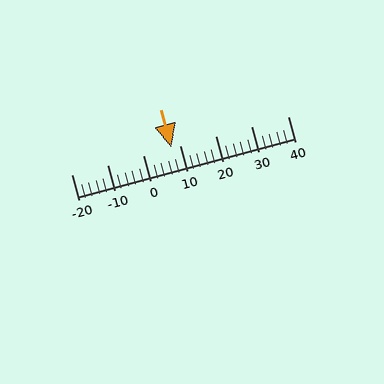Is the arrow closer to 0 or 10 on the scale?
The arrow is closer to 10.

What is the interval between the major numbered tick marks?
The major tick marks are spaced 10 units apart.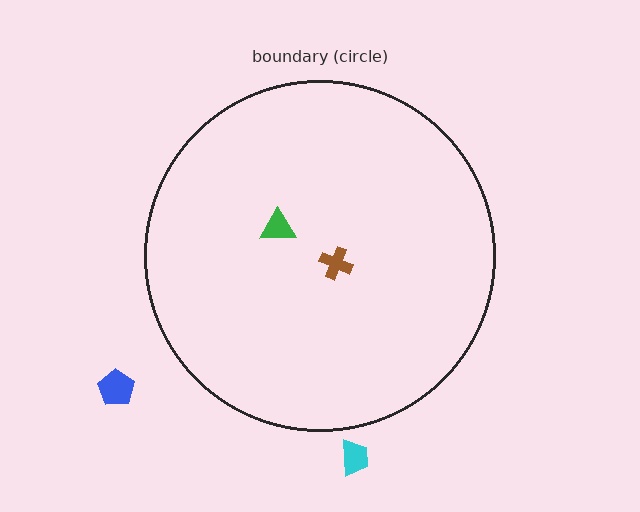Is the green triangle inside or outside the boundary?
Inside.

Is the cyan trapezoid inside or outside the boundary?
Outside.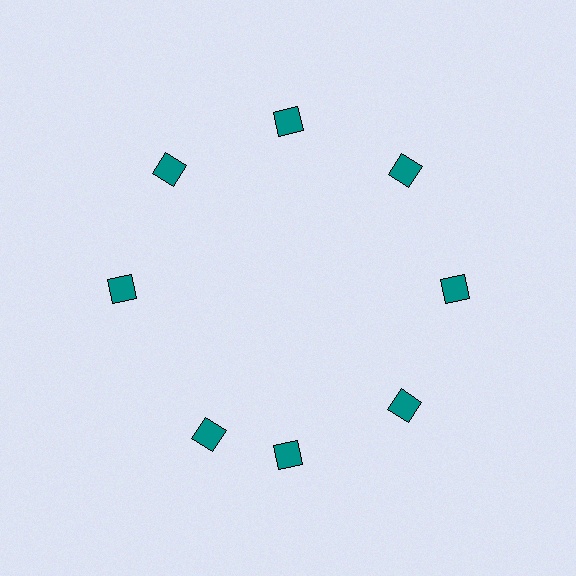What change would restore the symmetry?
The symmetry would be restored by rotating it back into even spacing with its neighbors so that all 8 diamonds sit at equal angles and equal distance from the center.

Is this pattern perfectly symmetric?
No. The 8 teal diamonds are arranged in a ring, but one element near the 8 o'clock position is rotated out of alignment along the ring, breaking the 8-fold rotational symmetry.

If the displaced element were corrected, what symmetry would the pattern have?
It would have 8-fold rotational symmetry — the pattern would map onto itself every 45 degrees.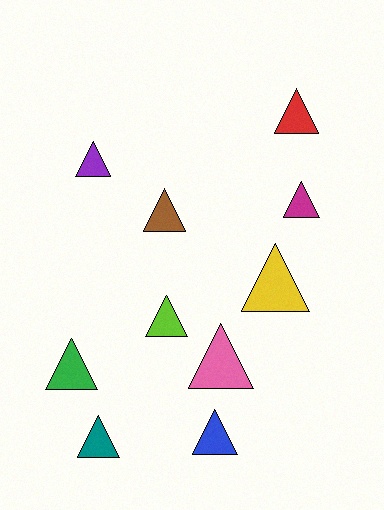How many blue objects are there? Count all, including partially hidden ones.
There is 1 blue object.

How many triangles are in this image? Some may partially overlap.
There are 10 triangles.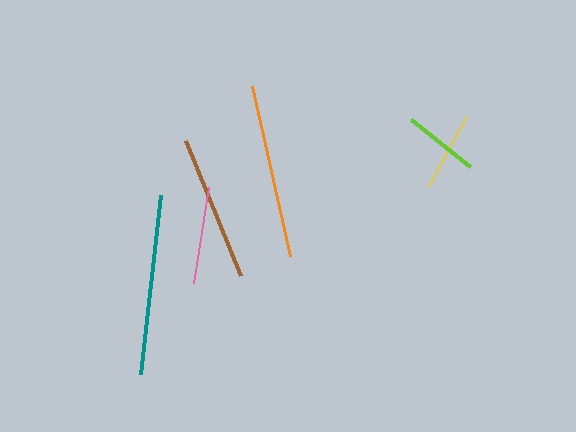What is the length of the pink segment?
The pink segment is approximately 97 pixels long.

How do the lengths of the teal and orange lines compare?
The teal and orange lines are approximately the same length.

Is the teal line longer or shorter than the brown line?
The teal line is longer than the brown line.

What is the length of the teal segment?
The teal segment is approximately 180 pixels long.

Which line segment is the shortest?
The lime line is the shortest at approximately 76 pixels.